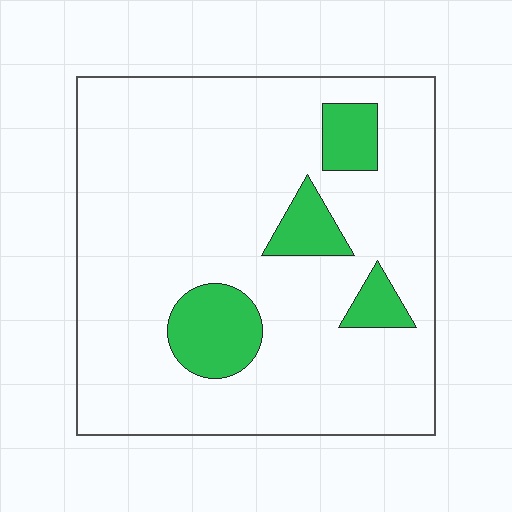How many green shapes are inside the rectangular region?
4.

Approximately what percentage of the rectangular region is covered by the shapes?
Approximately 15%.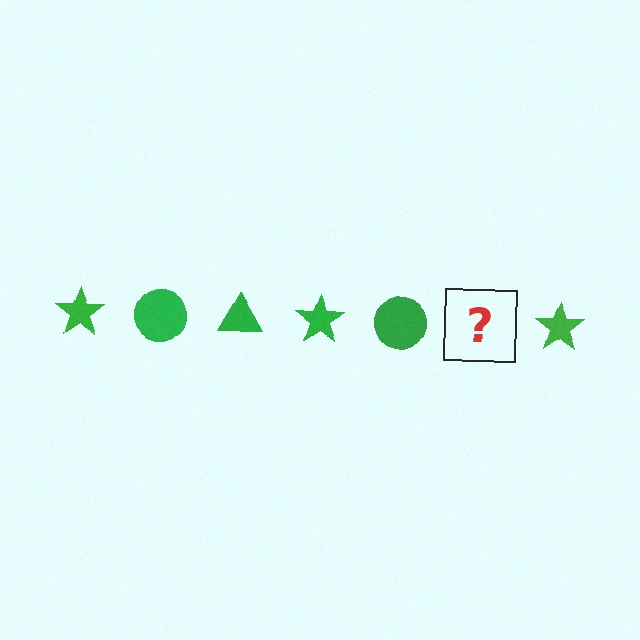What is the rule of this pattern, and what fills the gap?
The rule is that the pattern cycles through star, circle, triangle shapes in green. The gap should be filled with a green triangle.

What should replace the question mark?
The question mark should be replaced with a green triangle.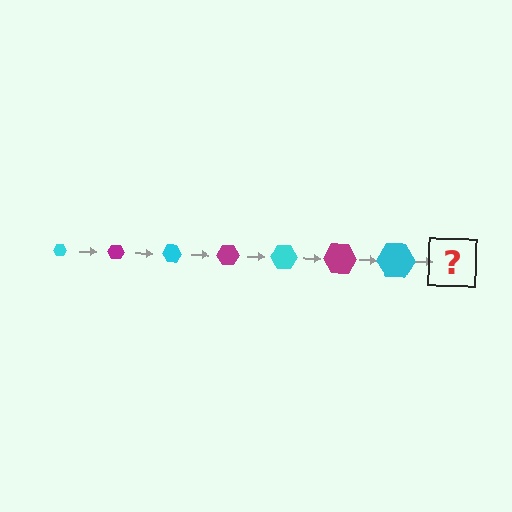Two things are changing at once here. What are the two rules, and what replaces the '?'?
The two rules are that the hexagon grows larger each step and the color cycles through cyan and magenta. The '?' should be a magenta hexagon, larger than the previous one.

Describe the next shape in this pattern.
It should be a magenta hexagon, larger than the previous one.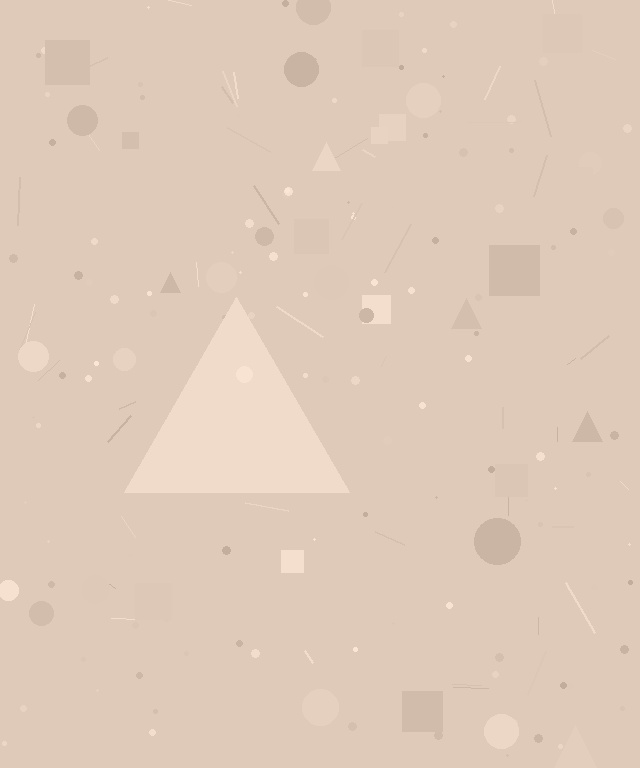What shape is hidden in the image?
A triangle is hidden in the image.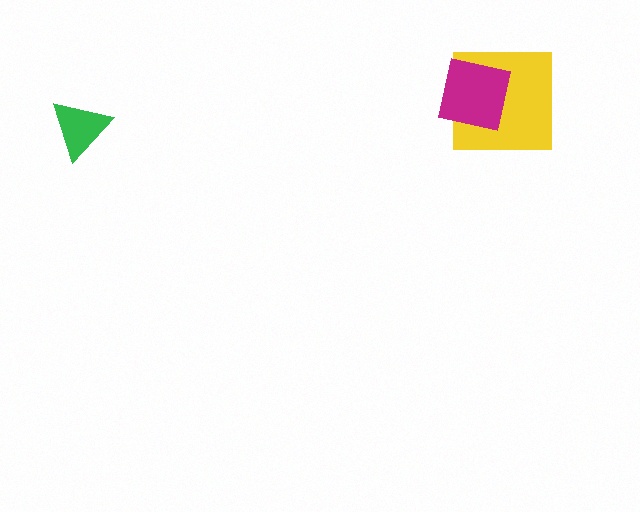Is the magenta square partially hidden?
No, no other shape covers it.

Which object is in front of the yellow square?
The magenta square is in front of the yellow square.